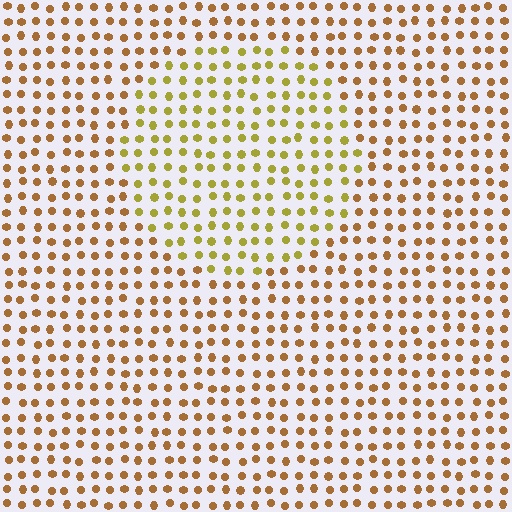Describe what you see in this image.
The image is filled with small brown elements in a uniform arrangement. A circle-shaped region is visible where the elements are tinted to a slightly different hue, forming a subtle color boundary.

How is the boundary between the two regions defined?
The boundary is defined purely by a slight shift in hue (about 31 degrees). Spacing, size, and orientation are identical on both sides.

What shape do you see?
I see a circle.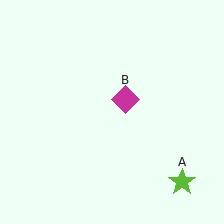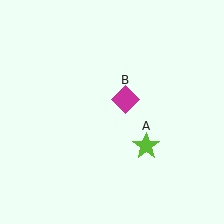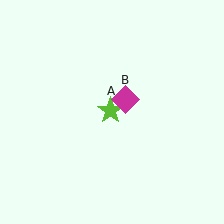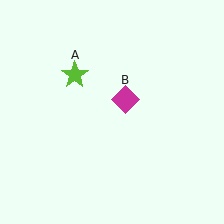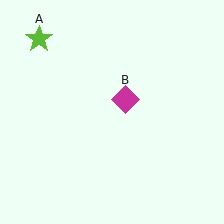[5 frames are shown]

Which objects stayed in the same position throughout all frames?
Magenta diamond (object B) remained stationary.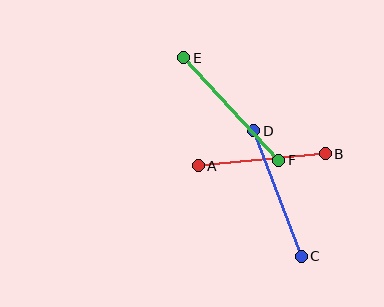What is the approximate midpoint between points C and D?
The midpoint is at approximately (278, 194) pixels.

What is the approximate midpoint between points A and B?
The midpoint is at approximately (262, 160) pixels.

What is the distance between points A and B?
The distance is approximately 127 pixels.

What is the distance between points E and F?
The distance is approximately 139 pixels.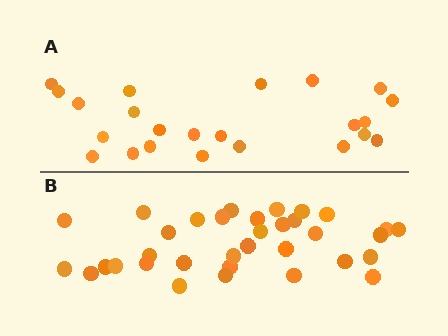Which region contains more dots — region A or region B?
Region B (the bottom region) has more dots.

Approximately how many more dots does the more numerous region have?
Region B has roughly 12 or so more dots than region A.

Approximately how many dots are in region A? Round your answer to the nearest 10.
About 20 dots. (The exact count is 23, which rounds to 20.)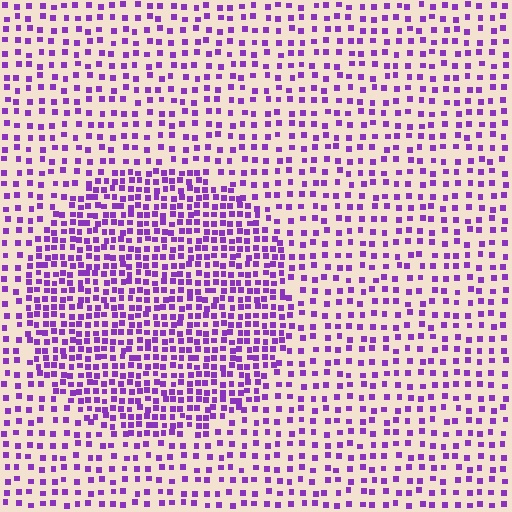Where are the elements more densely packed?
The elements are more densely packed inside the circle boundary.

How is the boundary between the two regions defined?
The boundary is defined by a change in element density (approximately 2.0x ratio). All elements are the same color, size, and shape.